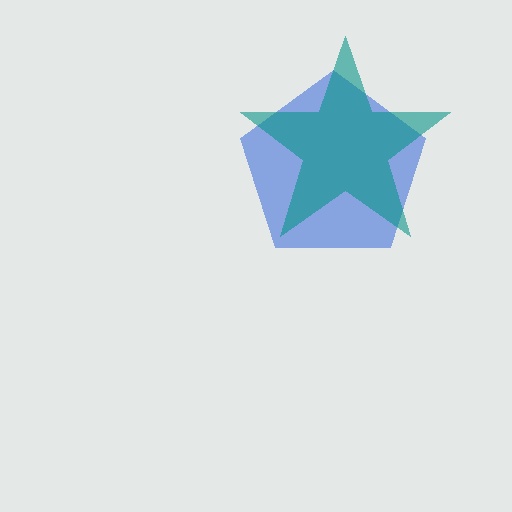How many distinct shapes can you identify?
There are 2 distinct shapes: a blue pentagon, a teal star.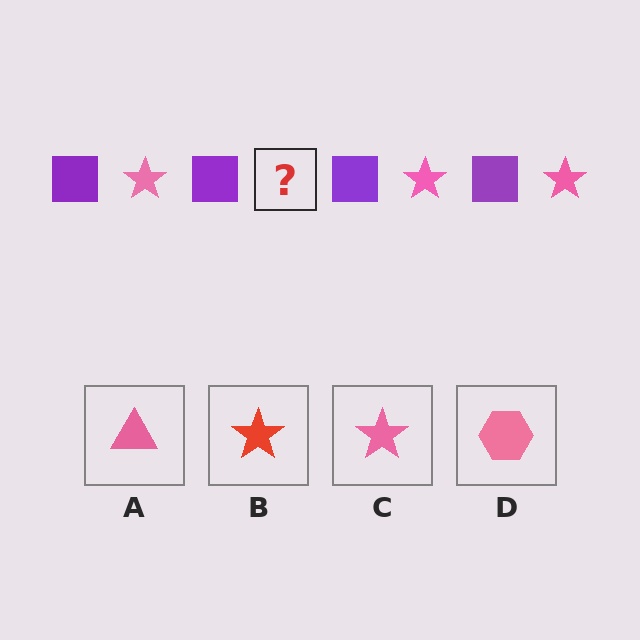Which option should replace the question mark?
Option C.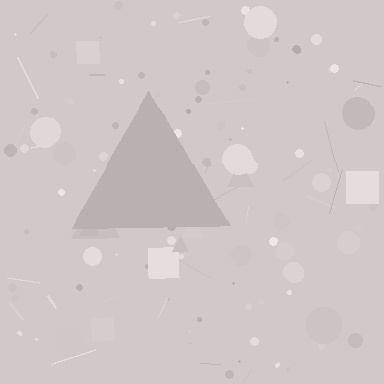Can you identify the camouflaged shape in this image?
The camouflaged shape is a triangle.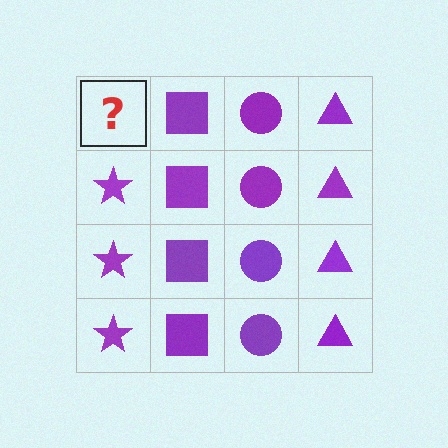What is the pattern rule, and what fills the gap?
The rule is that each column has a consistent shape. The gap should be filled with a purple star.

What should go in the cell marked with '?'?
The missing cell should contain a purple star.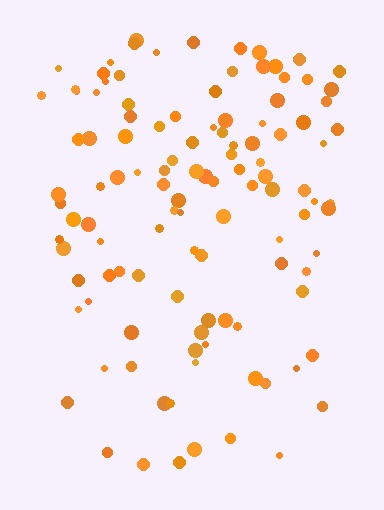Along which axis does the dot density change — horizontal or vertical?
Vertical.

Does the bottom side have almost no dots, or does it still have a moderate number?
Still a moderate number, just noticeably fewer than the top.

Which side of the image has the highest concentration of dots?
The top.